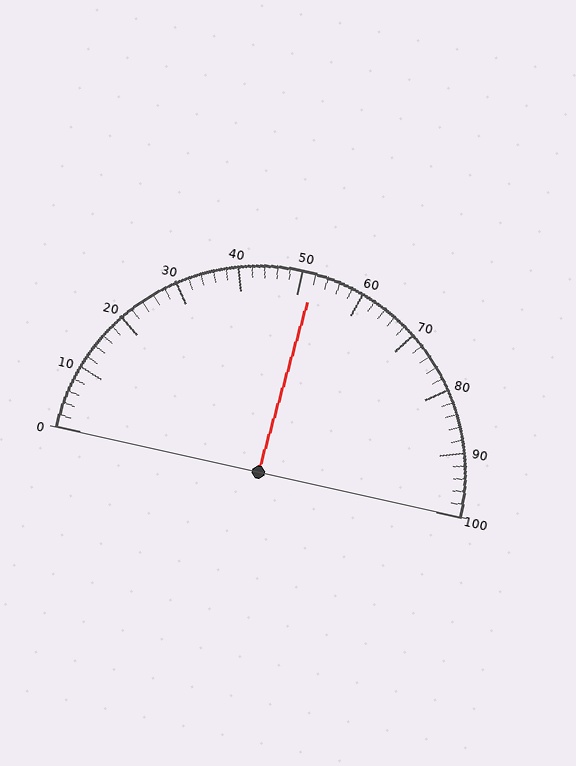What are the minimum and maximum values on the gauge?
The gauge ranges from 0 to 100.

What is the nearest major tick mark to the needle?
The nearest major tick mark is 50.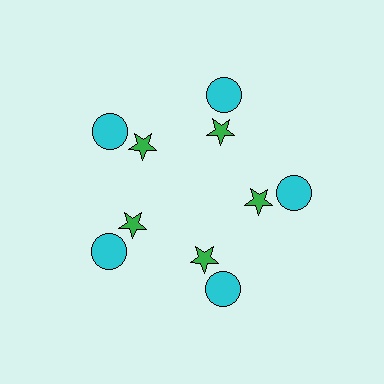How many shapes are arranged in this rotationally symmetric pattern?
There are 10 shapes, arranged in 5 groups of 2.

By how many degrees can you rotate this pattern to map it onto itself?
The pattern maps onto itself every 72 degrees of rotation.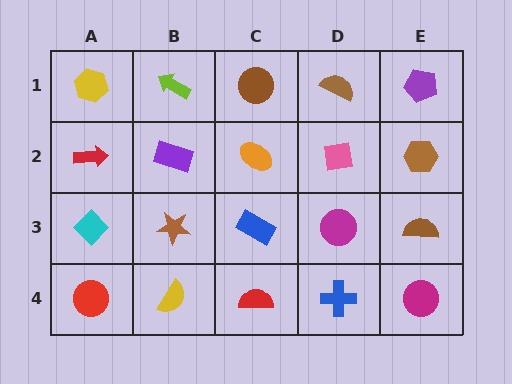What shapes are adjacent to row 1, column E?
A brown hexagon (row 2, column E), a brown semicircle (row 1, column D).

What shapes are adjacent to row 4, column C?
A blue rectangle (row 3, column C), a yellow semicircle (row 4, column B), a blue cross (row 4, column D).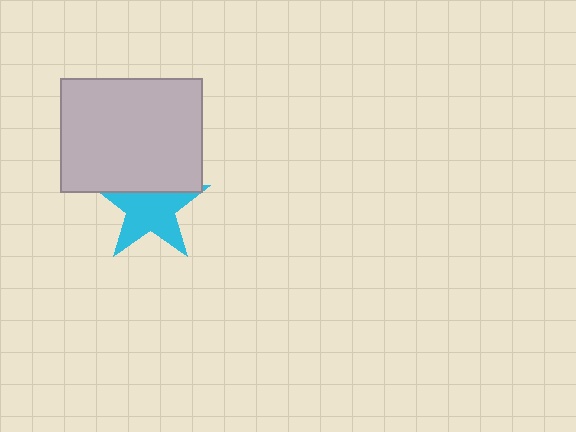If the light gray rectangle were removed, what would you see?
You would see the complete cyan star.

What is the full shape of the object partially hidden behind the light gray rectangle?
The partially hidden object is a cyan star.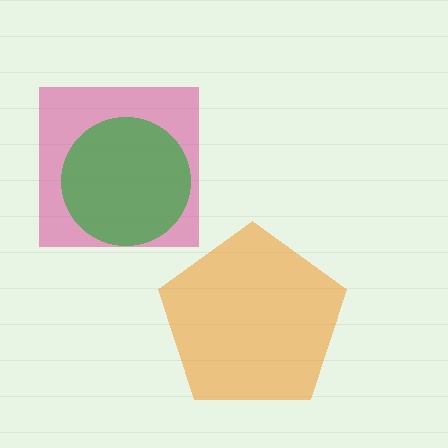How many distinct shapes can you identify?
There are 3 distinct shapes: a magenta square, an orange pentagon, a green circle.